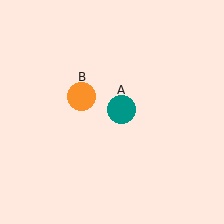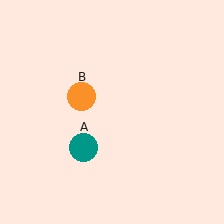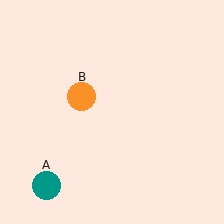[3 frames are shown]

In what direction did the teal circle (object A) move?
The teal circle (object A) moved down and to the left.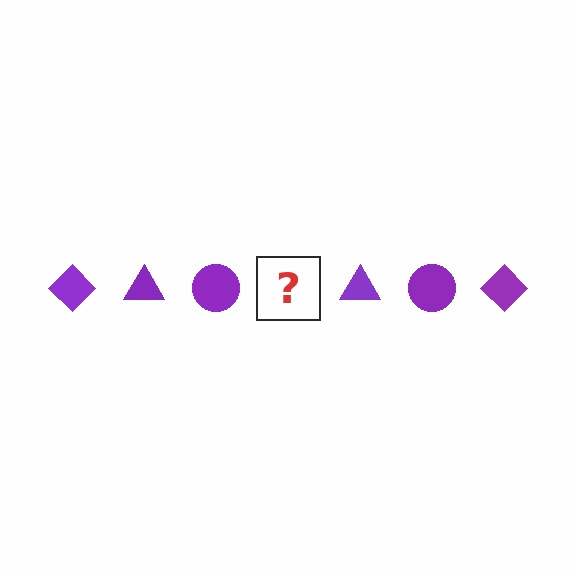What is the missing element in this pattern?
The missing element is a purple diamond.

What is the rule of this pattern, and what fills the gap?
The rule is that the pattern cycles through diamond, triangle, circle shapes in purple. The gap should be filled with a purple diamond.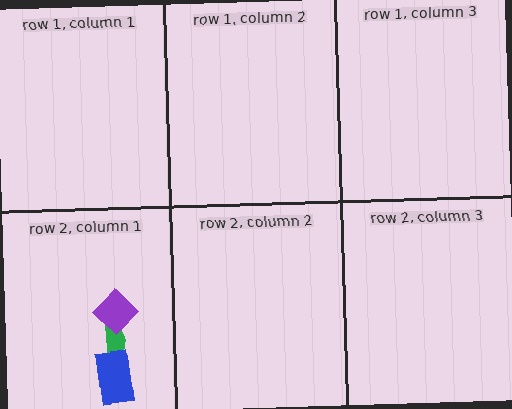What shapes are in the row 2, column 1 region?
The green semicircle, the purple diamond, the blue rectangle.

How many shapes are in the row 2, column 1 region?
3.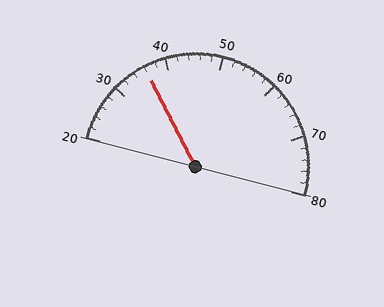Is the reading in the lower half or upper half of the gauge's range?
The reading is in the lower half of the range (20 to 80).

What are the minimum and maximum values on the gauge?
The gauge ranges from 20 to 80.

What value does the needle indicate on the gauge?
The needle indicates approximately 36.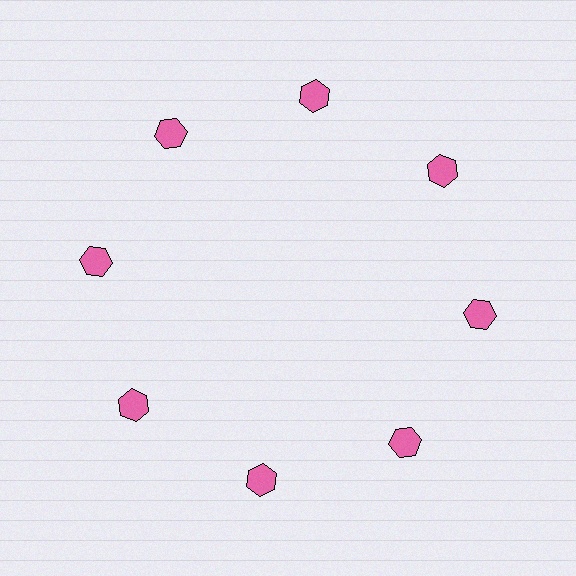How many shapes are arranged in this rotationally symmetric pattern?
There are 8 shapes, arranged in 8 groups of 1.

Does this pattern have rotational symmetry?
Yes, this pattern has 8-fold rotational symmetry. It looks the same after rotating 45 degrees around the center.